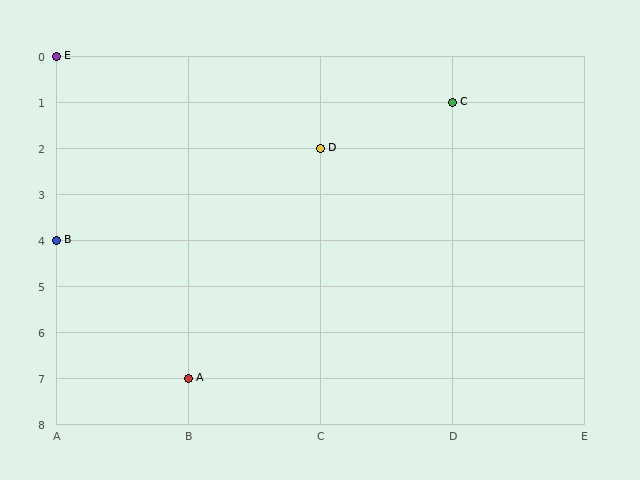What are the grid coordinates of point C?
Point C is at grid coordinates (D, 1).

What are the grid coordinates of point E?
Point E is at grid coordinates (A, 0).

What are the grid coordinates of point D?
Point D is at grid coordinates (C, 2).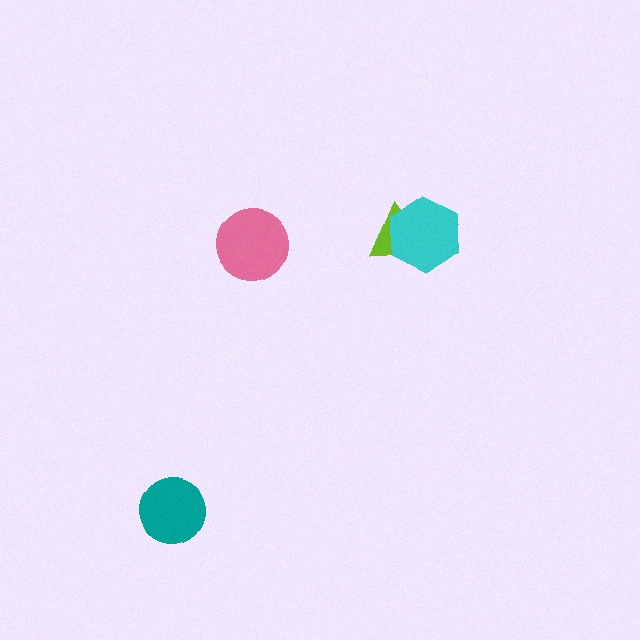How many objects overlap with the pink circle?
0 objects overlap with the pink circle.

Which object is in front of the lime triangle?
The cyan hexagon is in front of the lime triangle.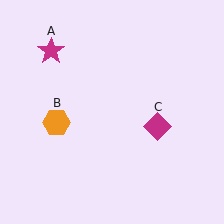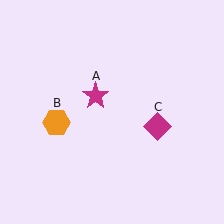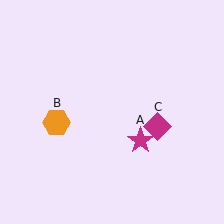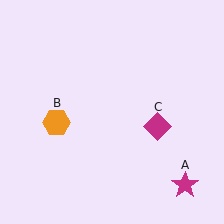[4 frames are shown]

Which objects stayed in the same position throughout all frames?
Orange hexagon (object B) and magenta diamond (object C) remained stationary.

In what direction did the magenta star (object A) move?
The magenta star (object A) moved down and to the right.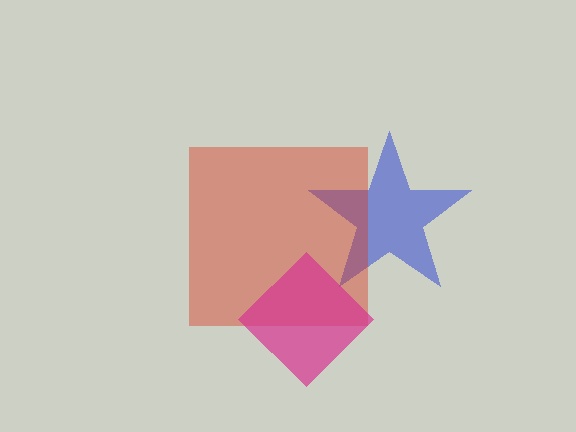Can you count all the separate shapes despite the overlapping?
Yes, there are 3 separate shapes.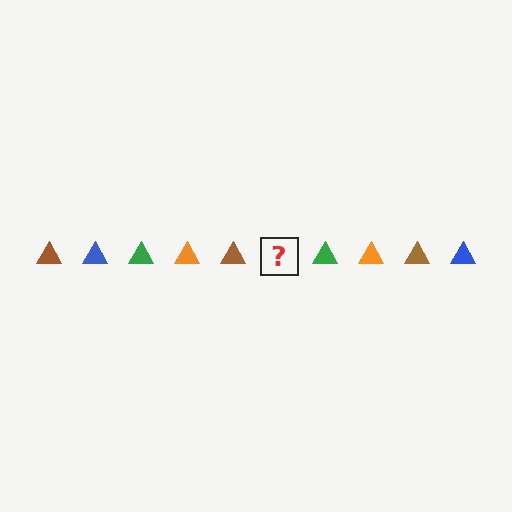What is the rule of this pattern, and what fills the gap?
The rule is that the pattern cycles through brown, blue, green, orange triangles. The gap should be filled with a blue triangle.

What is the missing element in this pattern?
The missing element is a blue triangle.